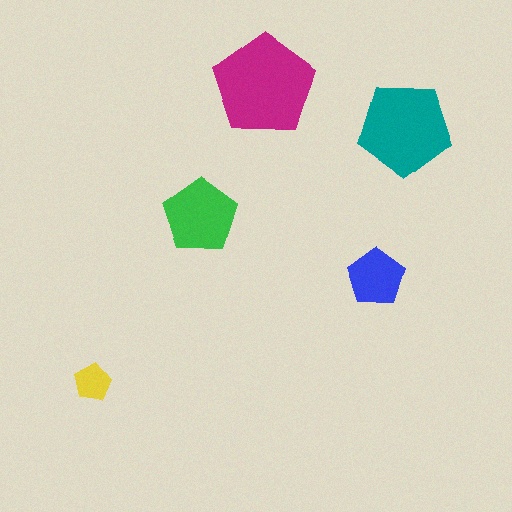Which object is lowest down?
The yellow pentagon is bottommost.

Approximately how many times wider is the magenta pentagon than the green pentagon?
About 1.5 times wider.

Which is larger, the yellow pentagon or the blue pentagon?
The blue one.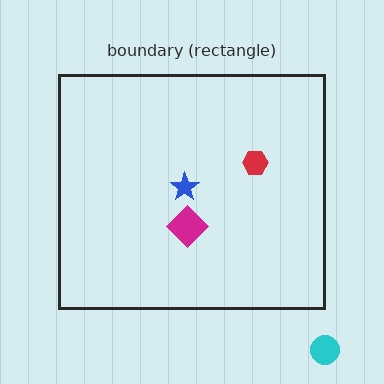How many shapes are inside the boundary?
3 inside, 1 outside.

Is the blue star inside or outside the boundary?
Inside.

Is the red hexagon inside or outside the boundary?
Inside.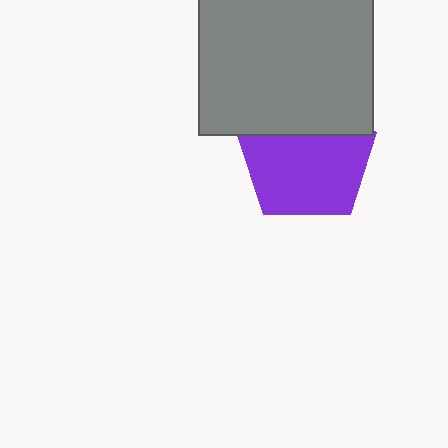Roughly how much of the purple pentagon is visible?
Most of it is visible (roughly 69%).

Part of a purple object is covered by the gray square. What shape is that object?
It is a pentagon.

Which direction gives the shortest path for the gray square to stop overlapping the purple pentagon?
Moving up gives the shortest separation.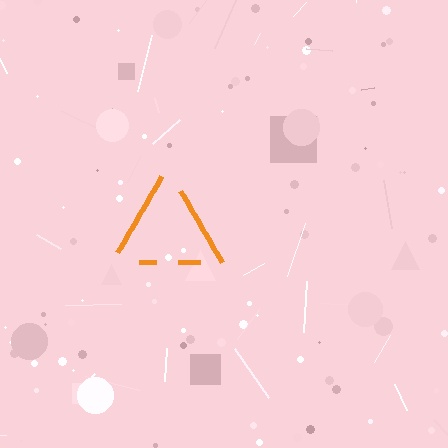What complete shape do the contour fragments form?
The contour fragments form a triangle.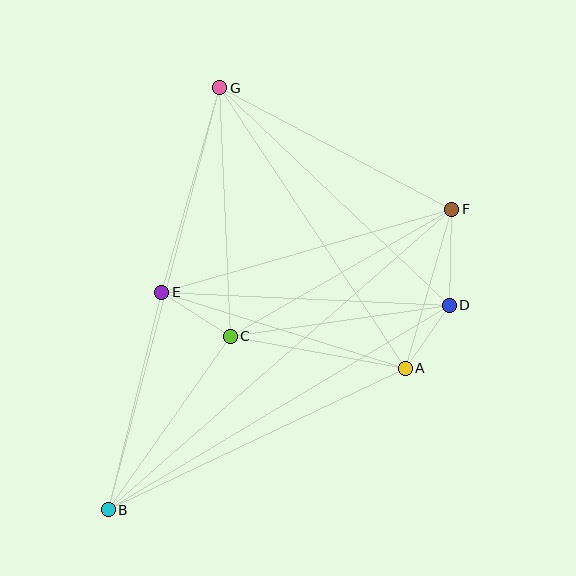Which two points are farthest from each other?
Points B and F are farthest from each other.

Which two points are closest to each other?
Points A and D are closest to each other.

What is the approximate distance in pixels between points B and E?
The distance between B and E is approximately 224 pixels.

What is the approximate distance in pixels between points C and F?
The distance between C and F is approximately 256 pixels.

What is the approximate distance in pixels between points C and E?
The distance between C and E is approximately 81 pixels.